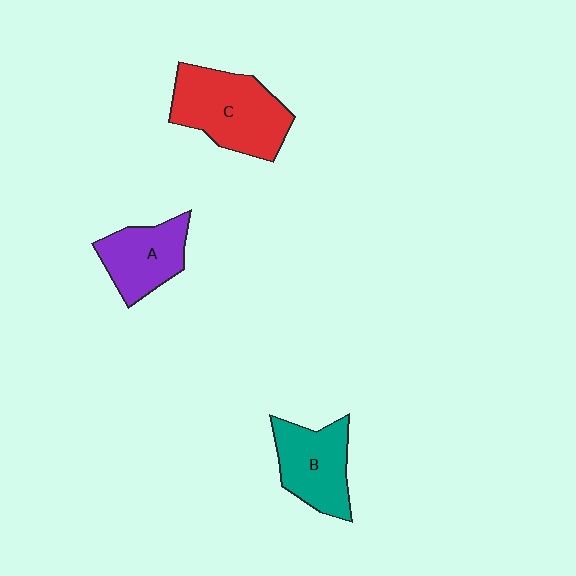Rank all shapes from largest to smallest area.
From largest to smallest: C (red), B (teal), A (purple).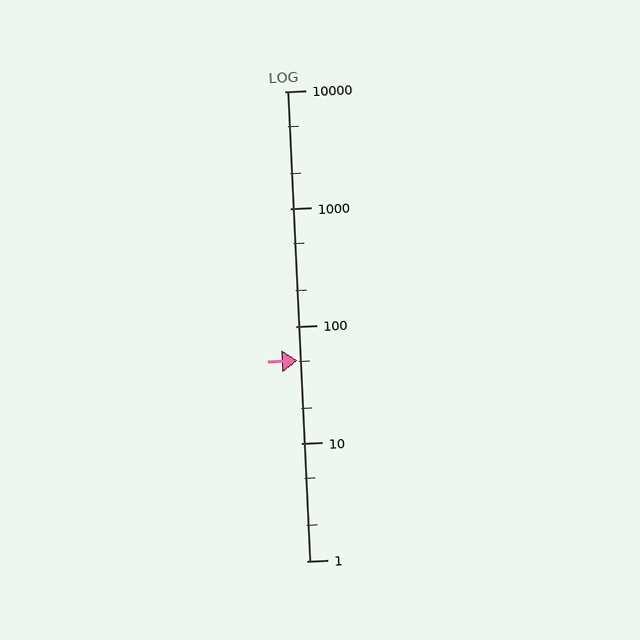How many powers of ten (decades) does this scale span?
The scale spans 4 decades, from 1 to 10000.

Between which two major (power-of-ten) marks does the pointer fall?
The pointer is between 10 and 100.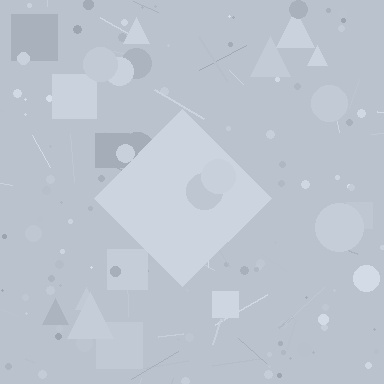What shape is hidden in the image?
A diamond is hidden in the image.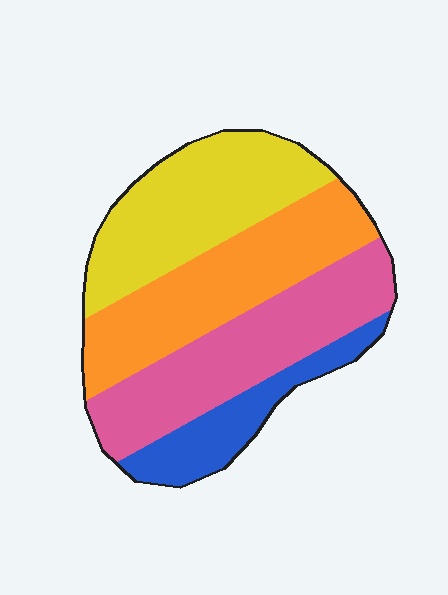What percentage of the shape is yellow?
Yellow takes up about one quarter (1/4) of the shape.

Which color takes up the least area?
Blue, at roughly 15%.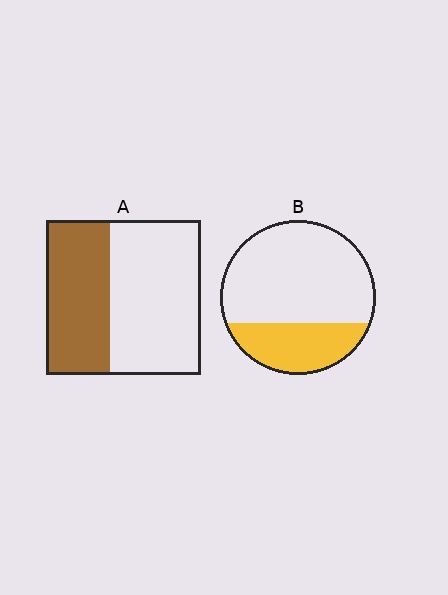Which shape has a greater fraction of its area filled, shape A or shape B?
Shape A.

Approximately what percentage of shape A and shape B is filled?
A is approximately 40% and B is approximately 30%.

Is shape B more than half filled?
No.